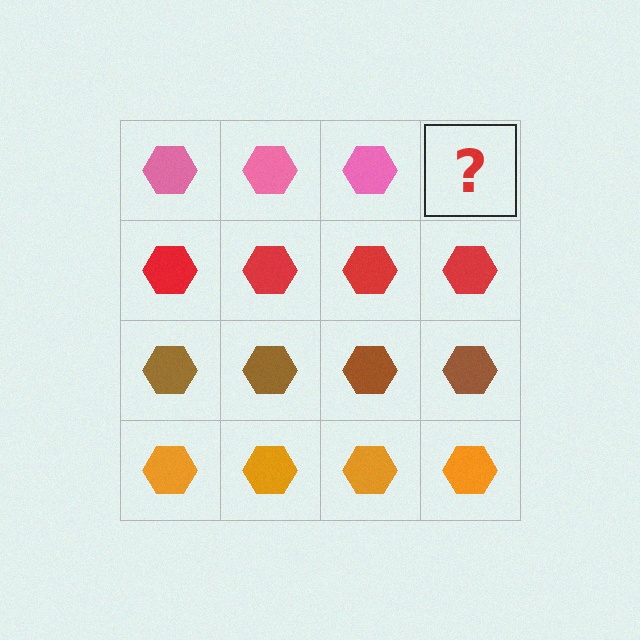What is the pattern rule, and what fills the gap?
The rule is that each row has a consistent color. The gap should be filled with a pink hexagon.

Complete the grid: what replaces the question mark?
The question mark should be replaced with a pink hexagon.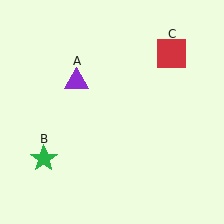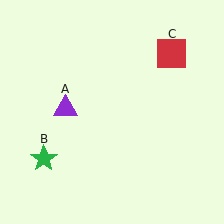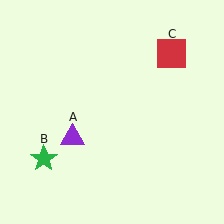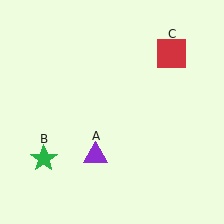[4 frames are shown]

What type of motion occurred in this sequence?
The purple triangle (object A) rotated counterclockwise around the center of the scene.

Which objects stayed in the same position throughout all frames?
Green star (object B) and red square (object C) remained stationary.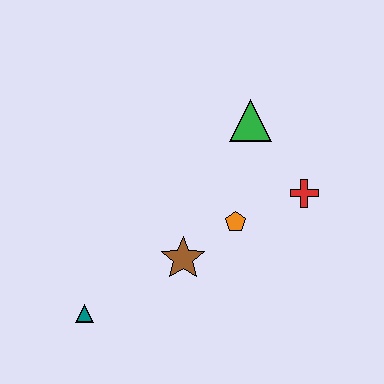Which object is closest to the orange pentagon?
The brown star is closest to the orange pentagon.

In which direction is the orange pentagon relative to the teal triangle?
The orange pentagon is to the right of the teal triangle.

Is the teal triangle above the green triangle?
No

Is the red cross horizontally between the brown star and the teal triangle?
No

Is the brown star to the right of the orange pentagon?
No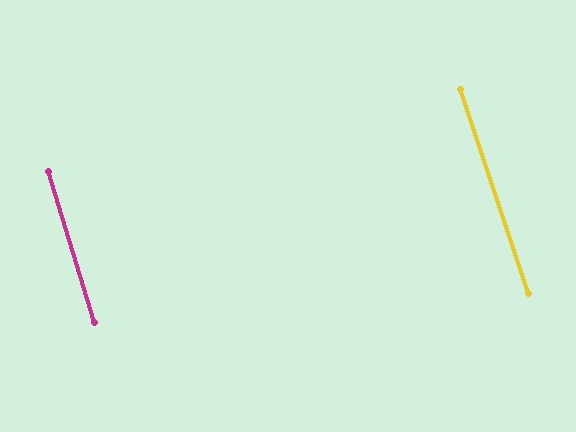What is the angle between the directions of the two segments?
Approximately 1 degree.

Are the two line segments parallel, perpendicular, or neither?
Parallel — their directions differ by only 1.5°.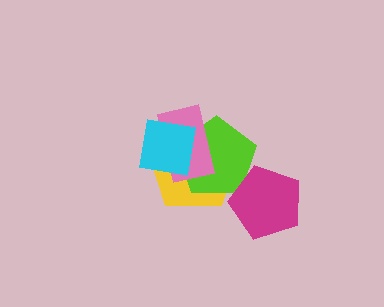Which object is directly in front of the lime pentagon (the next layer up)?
The pink rectangle is directly in front of the lime pentagon.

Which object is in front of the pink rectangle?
The cyan square is in front of the pink rectangle.